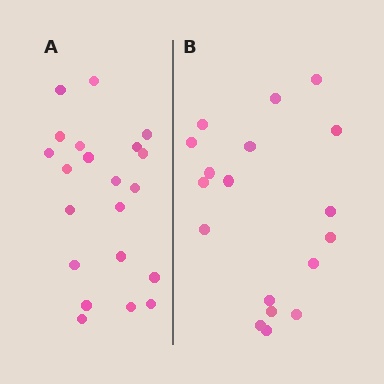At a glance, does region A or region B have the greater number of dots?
Region A (the left region) has more dots.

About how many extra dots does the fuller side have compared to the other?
Region A has just a few more — roughly 2 or 3 more dots than region B.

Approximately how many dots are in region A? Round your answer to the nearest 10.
About 20 dots. (The exact count is 21, which rounds to 20.)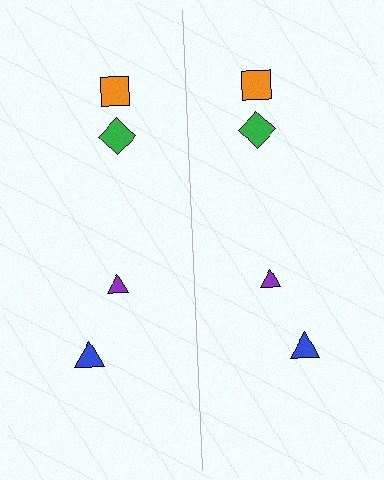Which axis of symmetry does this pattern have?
The pattern has a vertical axis of symmetry running through the center of the image.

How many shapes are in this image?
There are 8 shapes in this image.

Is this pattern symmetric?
Yes, this pattern has bilateral (reflection) symmetry.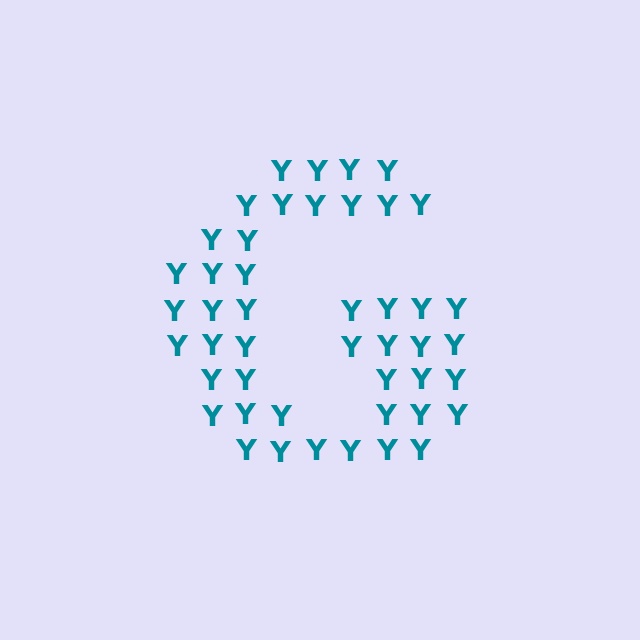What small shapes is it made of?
It is made of small letter Y's.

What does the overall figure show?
The overall figure shows the letter G.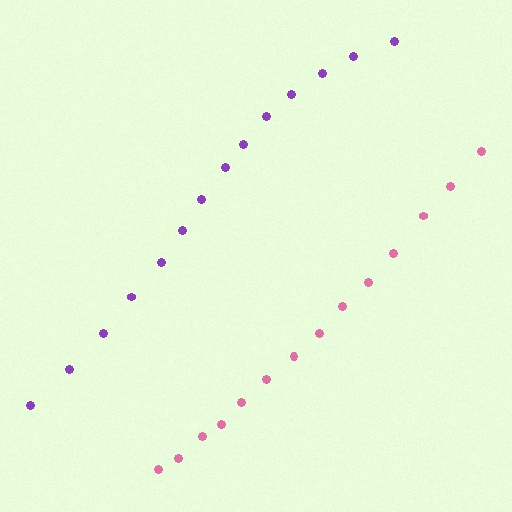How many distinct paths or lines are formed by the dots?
There are 2 distinct paths.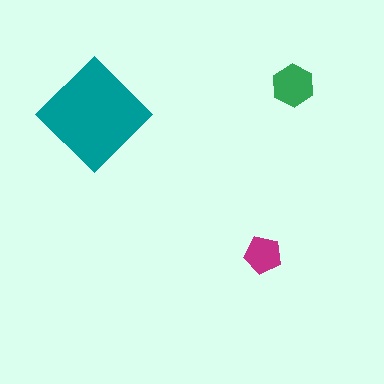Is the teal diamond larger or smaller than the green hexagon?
Larger.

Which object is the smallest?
The magenta pentagon.